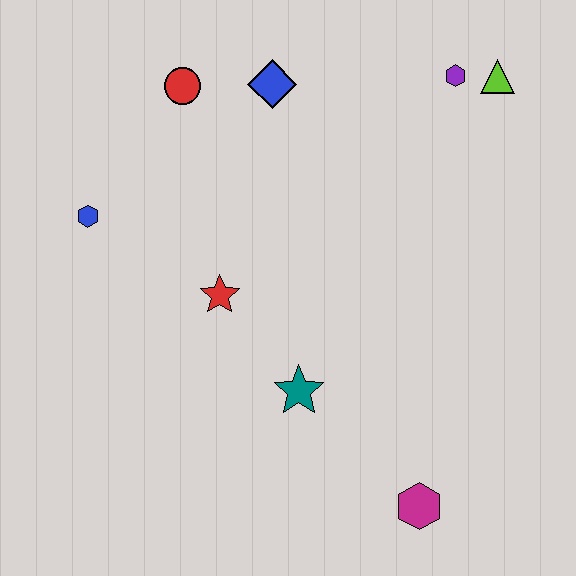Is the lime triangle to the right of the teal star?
Yes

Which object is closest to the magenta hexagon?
The teal star is closest to the magenta hexagon.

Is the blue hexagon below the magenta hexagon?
No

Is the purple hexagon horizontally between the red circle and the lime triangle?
Yes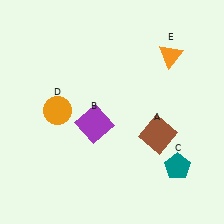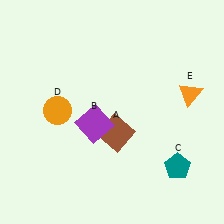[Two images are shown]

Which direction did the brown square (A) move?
The brown square (A) moved left.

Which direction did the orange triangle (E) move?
The orange triangle (E) moved down.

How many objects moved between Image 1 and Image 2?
2 objects moved between the two images.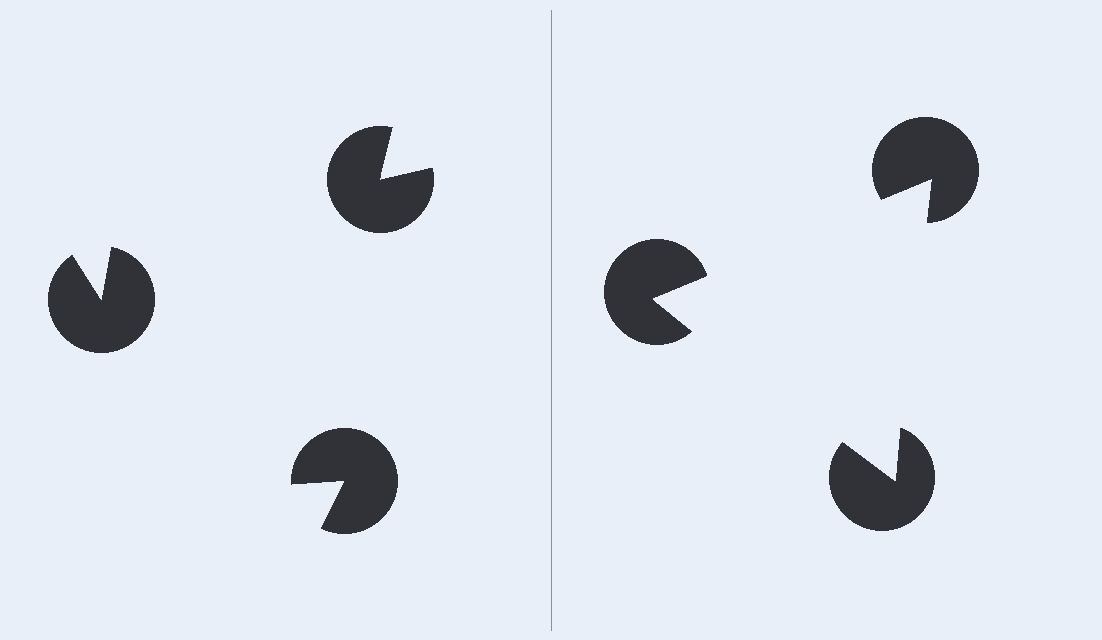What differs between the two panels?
The pac-man discs are positioned identically on both sides; only the wedge orientations differ. On the right they align to a triangle; on the left they are misaligned.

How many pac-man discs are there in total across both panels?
6 — 3 on each side.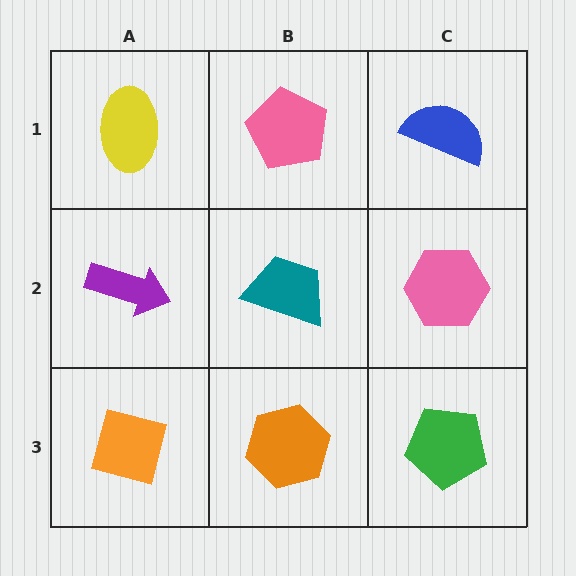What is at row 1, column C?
A blue semicircle.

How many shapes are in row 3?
3 shapes.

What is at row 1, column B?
A pink pentagon.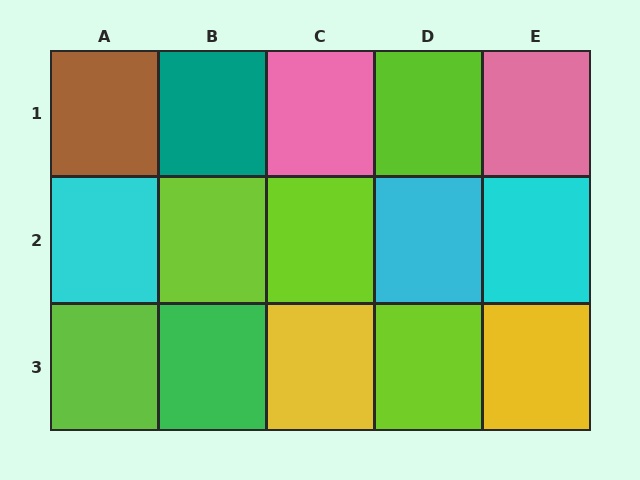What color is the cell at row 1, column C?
Pink.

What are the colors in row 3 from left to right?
Lime, green, yellow, lime, yellow.